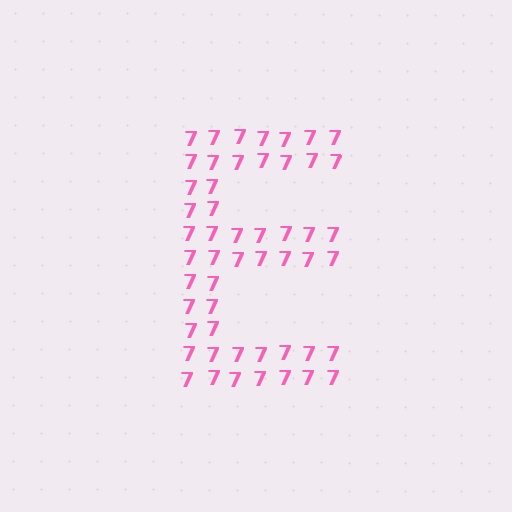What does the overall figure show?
The overall figure shows the letter E.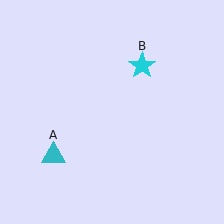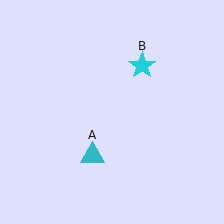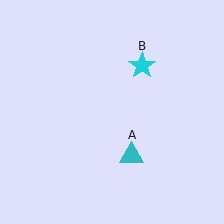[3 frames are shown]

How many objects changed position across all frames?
1 object changed position: cyan triangle (object A).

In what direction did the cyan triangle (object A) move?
The cyan triangle (object A) moved right.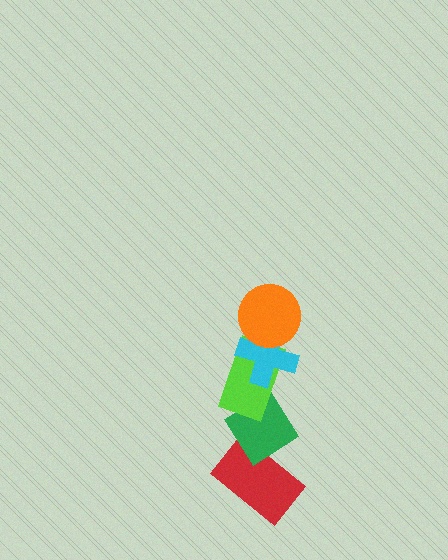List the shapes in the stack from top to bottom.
From top to bottom: the orange circle, the cyan cross, the lime rectangle, the green diamond, the red rectangle.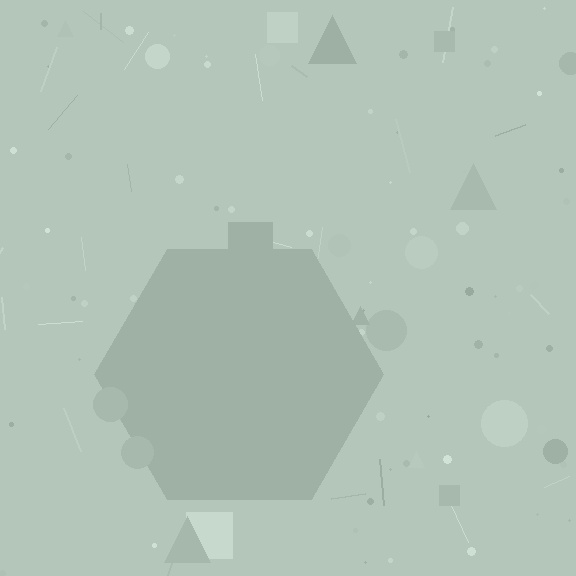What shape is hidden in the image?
A hexagon is hidden in the image.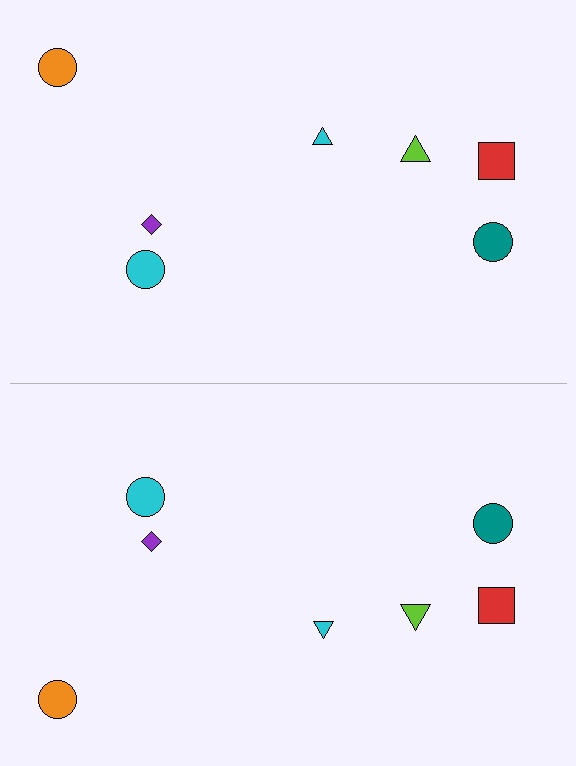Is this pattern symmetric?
Yes, this pattern has bilateral (reflection) symmetry.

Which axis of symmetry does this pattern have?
The pattern has a horizontal axis of symmetry running through the center of the image.